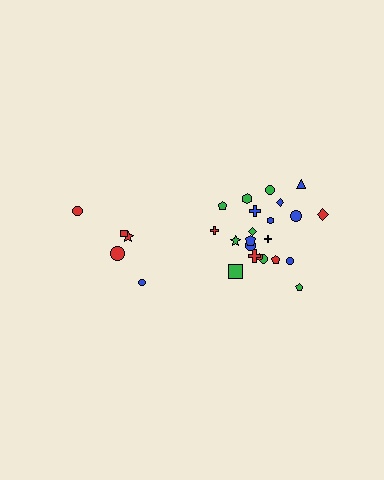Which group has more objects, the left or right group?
The right group.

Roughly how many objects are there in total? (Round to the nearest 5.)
Roughly 25 objects in total.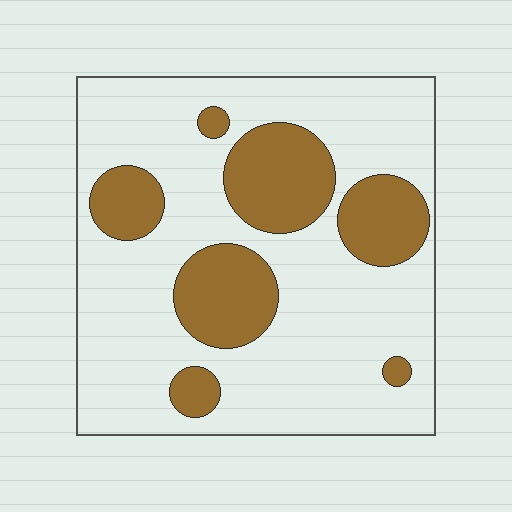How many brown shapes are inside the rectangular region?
7.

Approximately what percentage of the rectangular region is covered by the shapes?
Approximately 25%.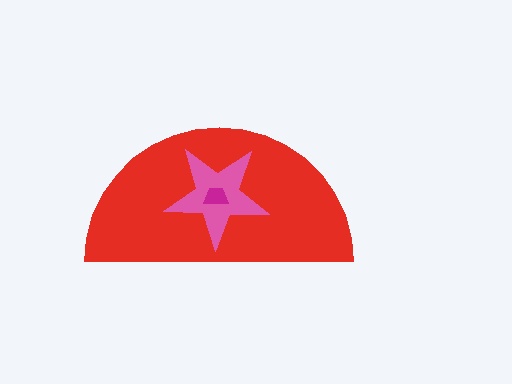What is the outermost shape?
The red semicircle.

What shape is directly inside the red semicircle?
The pink star.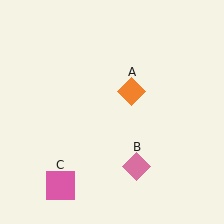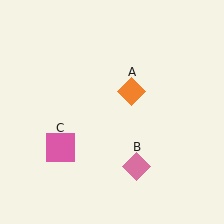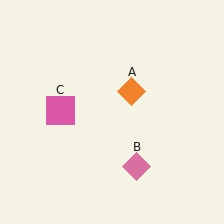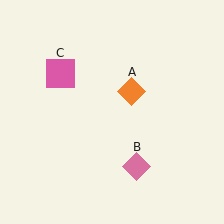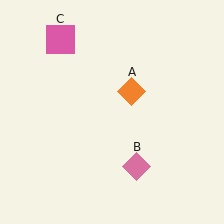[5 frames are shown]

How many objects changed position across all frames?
1 object changed position: pink square (object C).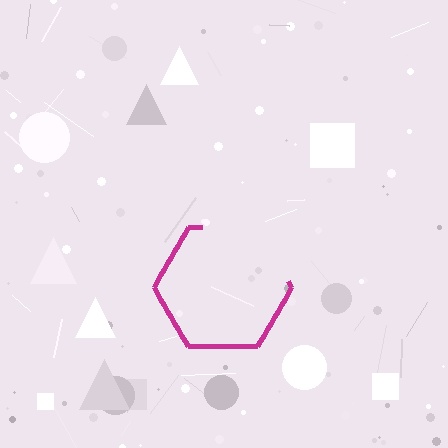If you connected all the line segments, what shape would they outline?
They would outline a hexagon.